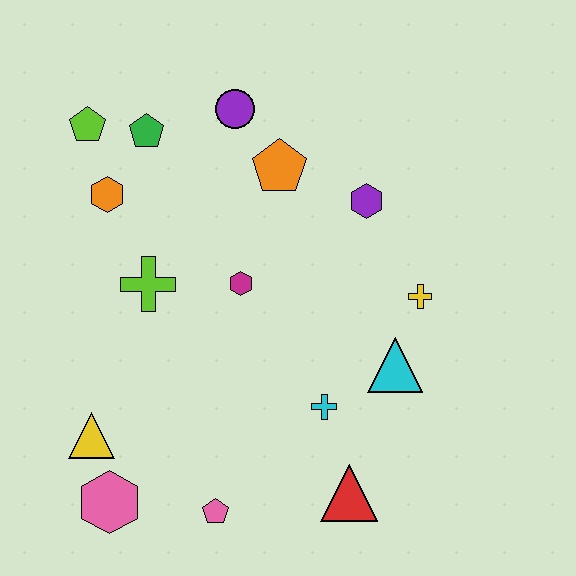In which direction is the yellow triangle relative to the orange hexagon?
The yellow triangle is below the orange hexagon.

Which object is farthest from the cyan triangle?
The lime pentagon is farthest from the cyan triangle.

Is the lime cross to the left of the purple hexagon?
Yes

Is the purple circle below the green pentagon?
No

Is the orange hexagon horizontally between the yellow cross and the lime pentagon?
Yes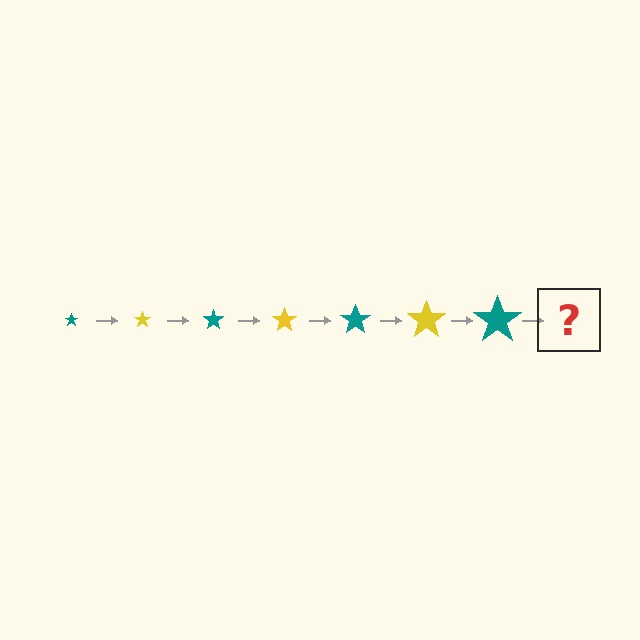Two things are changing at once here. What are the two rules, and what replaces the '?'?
The two rules are that the star grows larger each step and the color cycles through teal and yellow. The '?' should be a yellow star, larger than the previous one.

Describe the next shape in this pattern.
It should be a yellow star, larger than the previous one.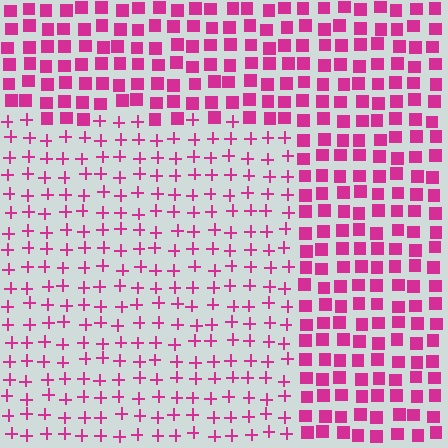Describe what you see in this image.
The image is filled with small magenta elements arranged in a uniform grid. A rectangle-shaped region contains plus signs, while the surrounding area contains squares. The boundary is defined purely by the change in element shape.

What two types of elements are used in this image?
The image uses plus signs inside the rectangle region and squares outside it.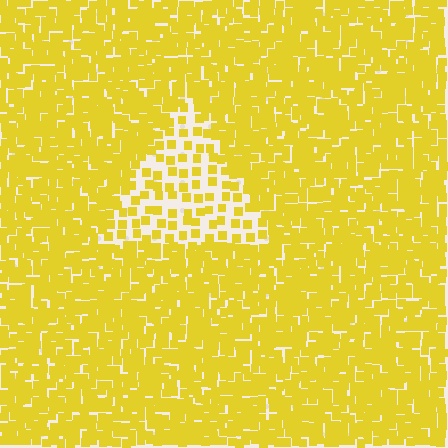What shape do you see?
I see a triangle.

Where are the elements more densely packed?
The elements are more densely packed outside the triangle boundary.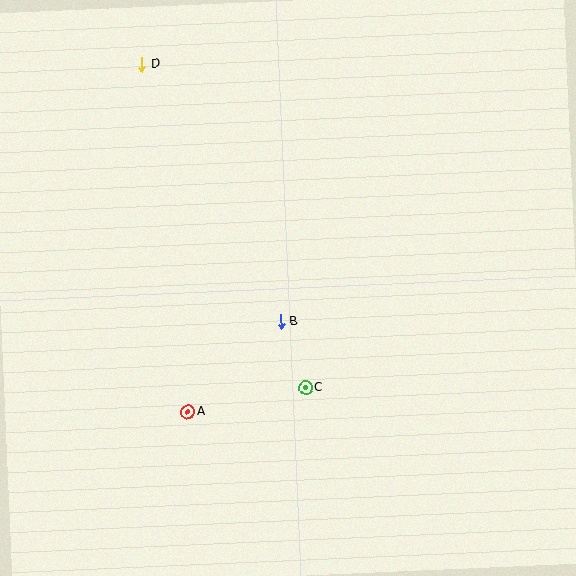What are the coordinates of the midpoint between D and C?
The midpoint between D and C is at (224, 226).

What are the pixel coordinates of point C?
Point C is at (305, 387).